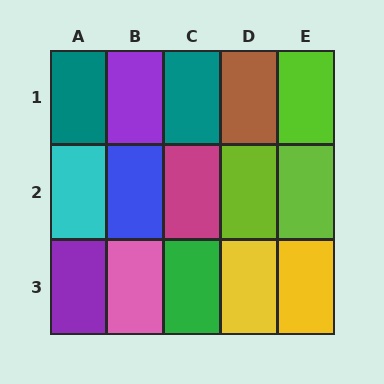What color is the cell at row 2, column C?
Magenta.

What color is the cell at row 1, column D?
Brown.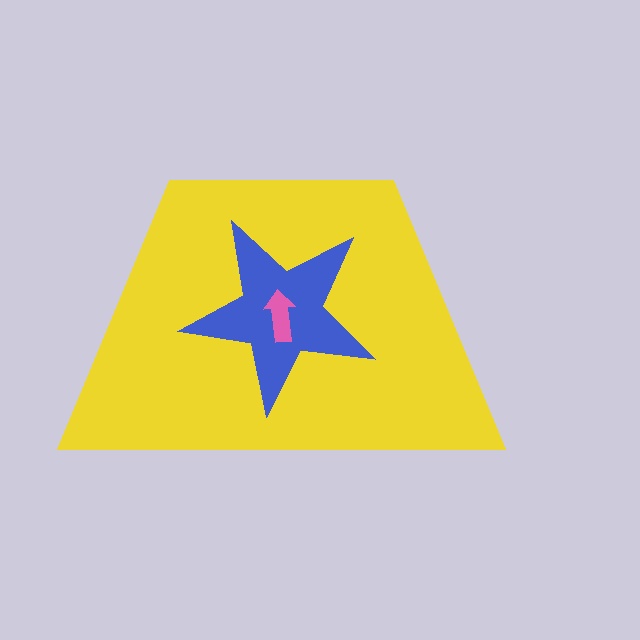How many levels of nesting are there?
3.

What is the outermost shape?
The yellow trapezoid.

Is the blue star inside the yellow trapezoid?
Yes.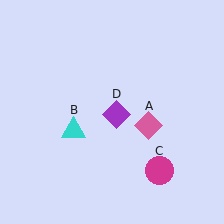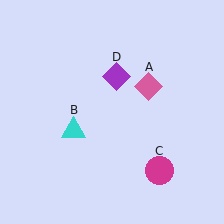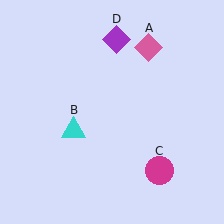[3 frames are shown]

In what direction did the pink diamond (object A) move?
The pink diamond (object A) moved up.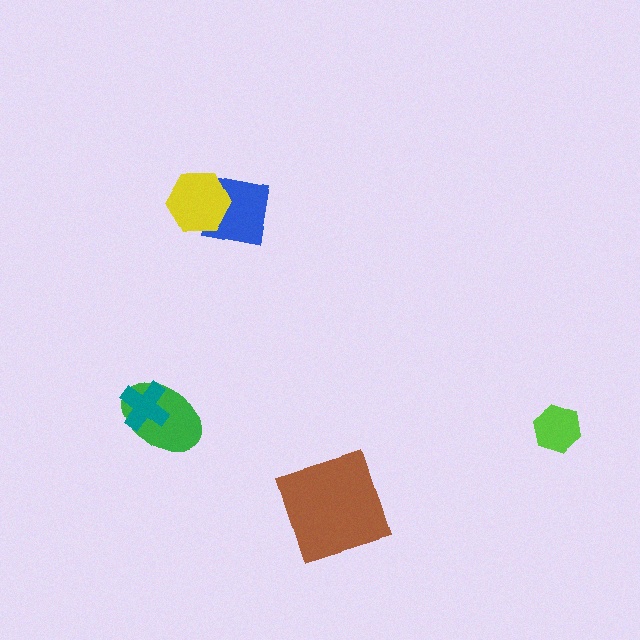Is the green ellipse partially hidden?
Yes, it is partially covered by another shape.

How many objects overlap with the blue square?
1 object overlaps with the blue square.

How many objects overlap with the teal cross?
1 object overlaps with the teal cross.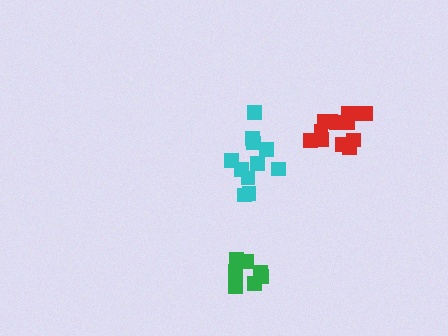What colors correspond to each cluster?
The clusters are colored: red, green, cyan.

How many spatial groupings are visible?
There are 3 spatial groupings.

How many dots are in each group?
Group 1: 13 dots, Group 2: 8 dots, Group 3: 11 dots (32 total).